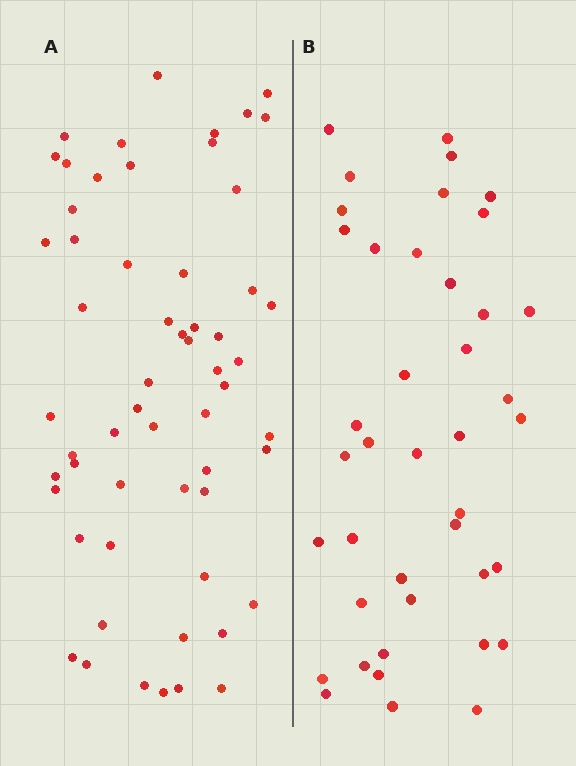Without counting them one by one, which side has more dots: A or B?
Region A (the left region) has more dots.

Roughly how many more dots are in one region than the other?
Region A has approximately 15 more dots than region B.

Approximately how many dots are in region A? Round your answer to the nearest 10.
About 60 dots. (The exact count is 58, which rounds to 60.)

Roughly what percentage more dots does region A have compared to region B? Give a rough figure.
About 40% more.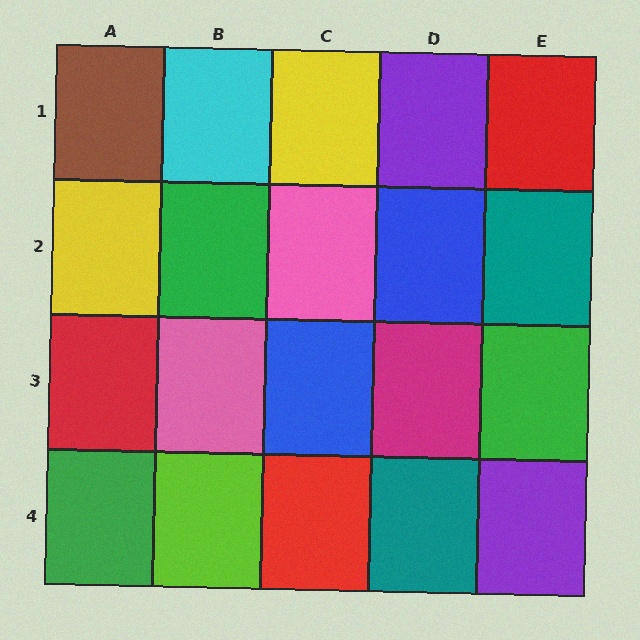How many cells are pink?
2 cells are pink.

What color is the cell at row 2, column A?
Yellow.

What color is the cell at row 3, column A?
Red.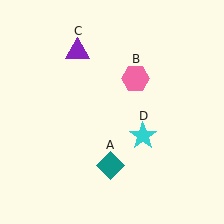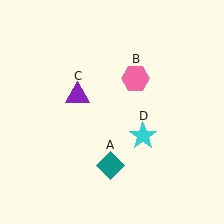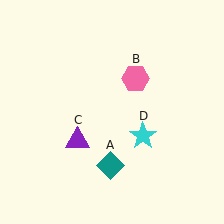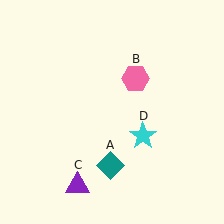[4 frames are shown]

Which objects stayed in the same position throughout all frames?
Teal diamond (object A) and pink hexagon (object B) and cyan star (object D) remained stationary.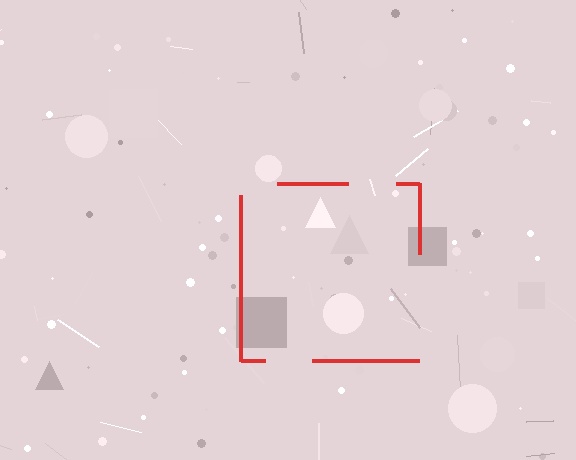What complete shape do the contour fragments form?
The contour fragments form a square.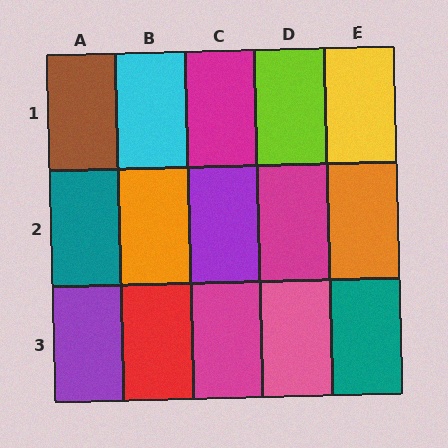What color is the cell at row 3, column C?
Magenta.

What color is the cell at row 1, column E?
Yellow.